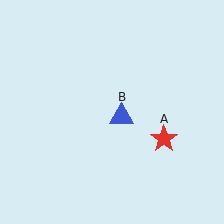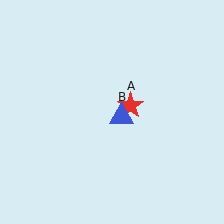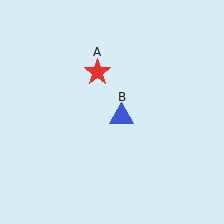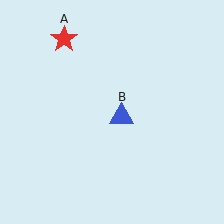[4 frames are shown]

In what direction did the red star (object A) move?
The red star (object A) moved up and to the left.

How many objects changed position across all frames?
1 object changed position: red star (object A).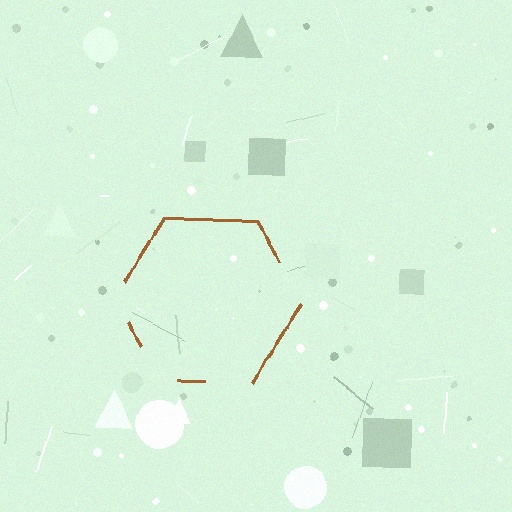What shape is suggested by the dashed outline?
The dashed outline suggests a hexagon.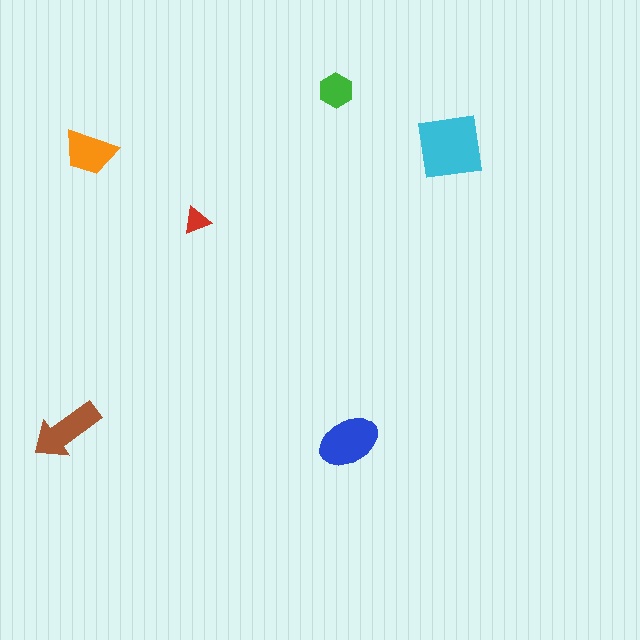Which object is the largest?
The cyan square.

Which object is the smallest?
The red triangle.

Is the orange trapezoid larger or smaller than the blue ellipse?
Smaller.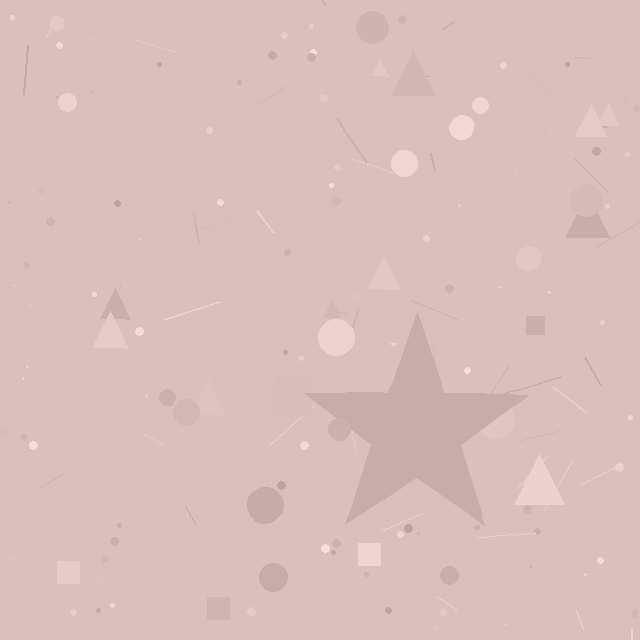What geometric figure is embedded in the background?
A star is embedded in the background.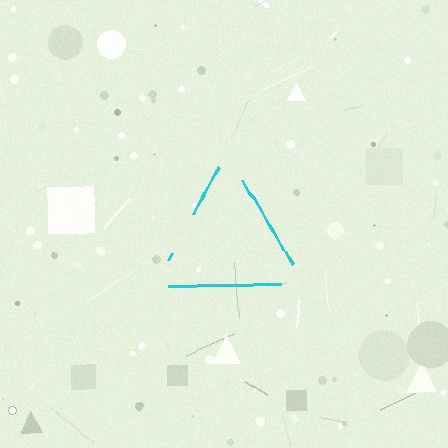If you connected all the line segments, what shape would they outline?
They would outline a triangle.